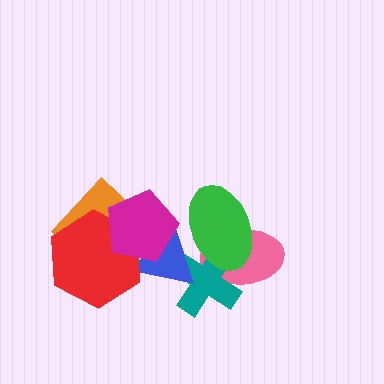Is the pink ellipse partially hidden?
Yes, it is partially covered by another shape.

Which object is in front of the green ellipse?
The blue triangle is in front of the green ellipse.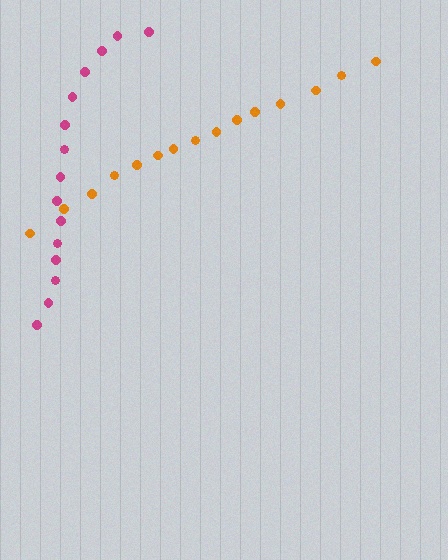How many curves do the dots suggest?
There are 2 distinct paths.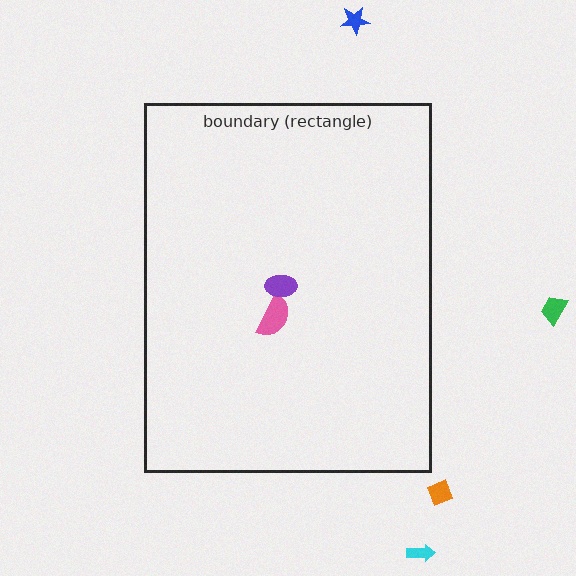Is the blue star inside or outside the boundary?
Outside.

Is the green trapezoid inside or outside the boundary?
Outside.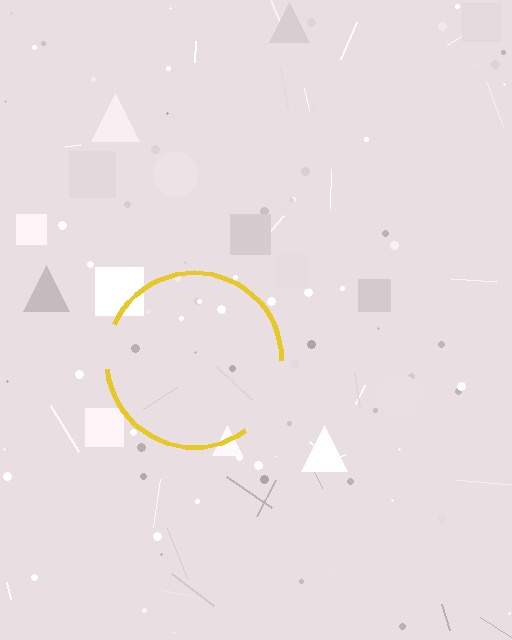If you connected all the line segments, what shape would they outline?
They would outline a circle.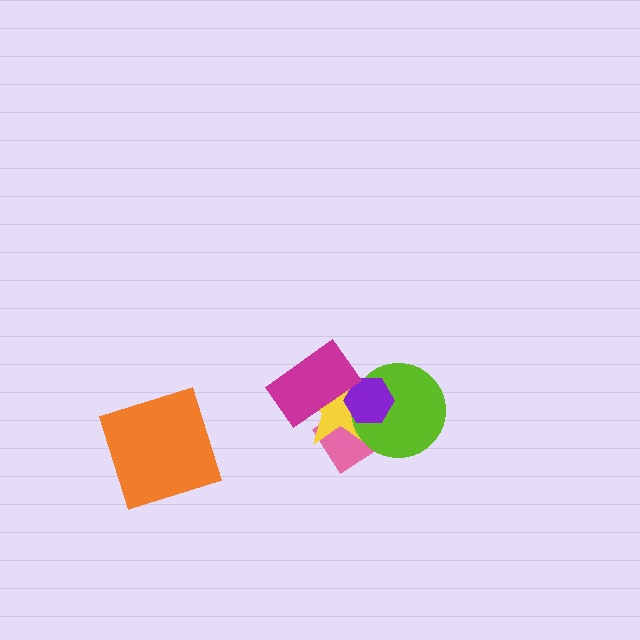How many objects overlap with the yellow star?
4 objects overlap with the yellow star.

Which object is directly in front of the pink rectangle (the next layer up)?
The yellow star is directly in front of the pink rectangle.